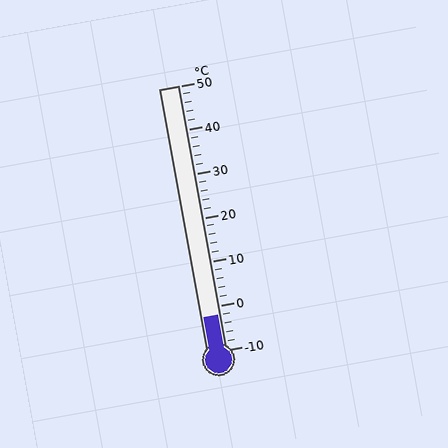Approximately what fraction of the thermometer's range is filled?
The thermometer is filled to approximately 15% of its range.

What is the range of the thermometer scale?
The thermometer scale ranges from -10°C to 50°C.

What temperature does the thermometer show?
The thermometer shows approximately -2°C.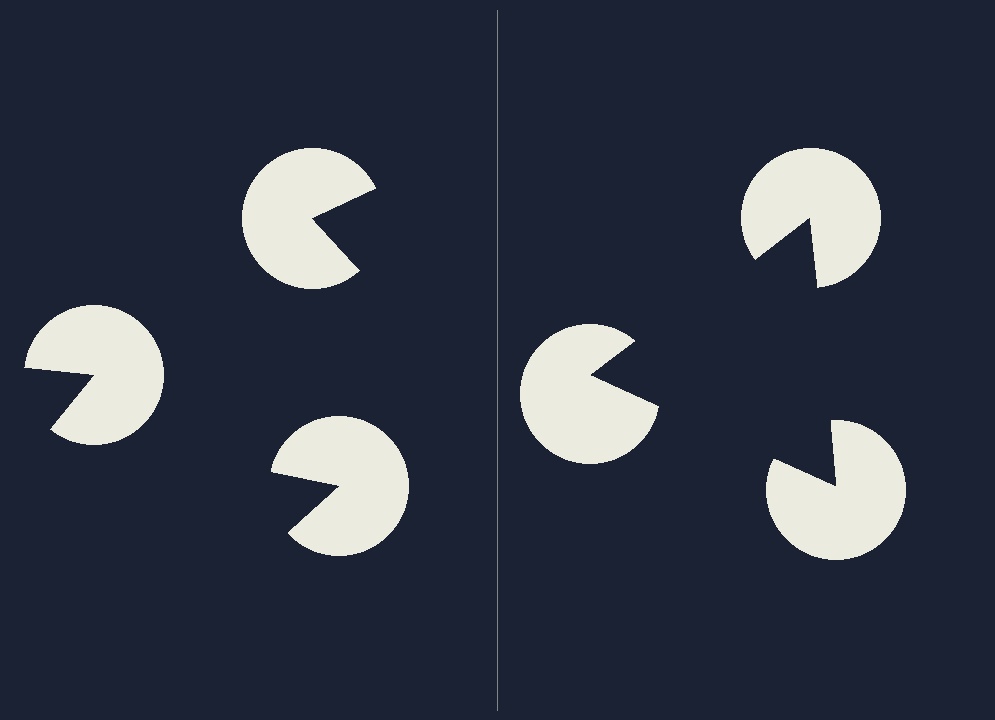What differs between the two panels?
The pac-man discs are positioned identically on both sides; only the wedge orientations differ. On the right they align to a triangle; on the left they are misaligned.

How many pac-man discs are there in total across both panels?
6 — 3 on each side.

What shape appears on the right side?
An illusory triangle.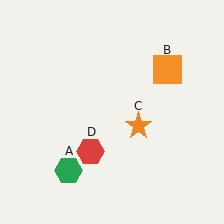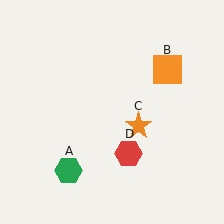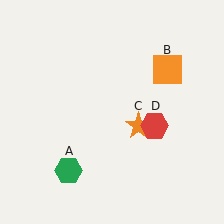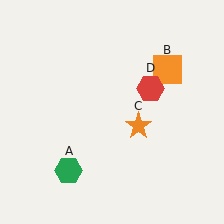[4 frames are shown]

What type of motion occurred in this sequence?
The red hexagon (object D) rotated counterclockwise around the center of the scene.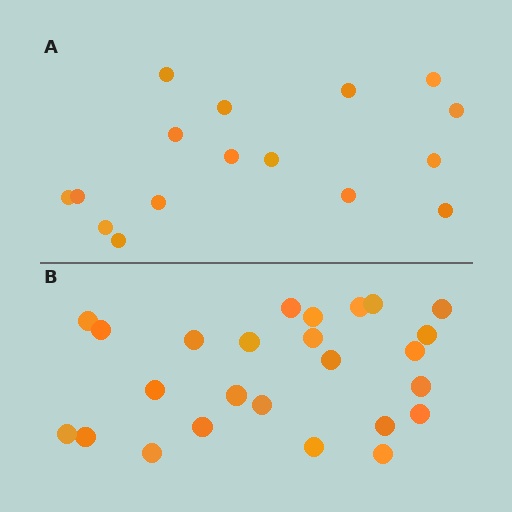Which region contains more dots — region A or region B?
Region B (the bottom region) has more dots.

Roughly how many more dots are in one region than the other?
Region B has roughly 8 or so more dots than region A.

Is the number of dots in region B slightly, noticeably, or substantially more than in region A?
Region B has substantially more. The ratio is roughly 1.6 to 1.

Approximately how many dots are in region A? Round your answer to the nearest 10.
About 20 dots. (The exact count is 16, which rounds to 20.)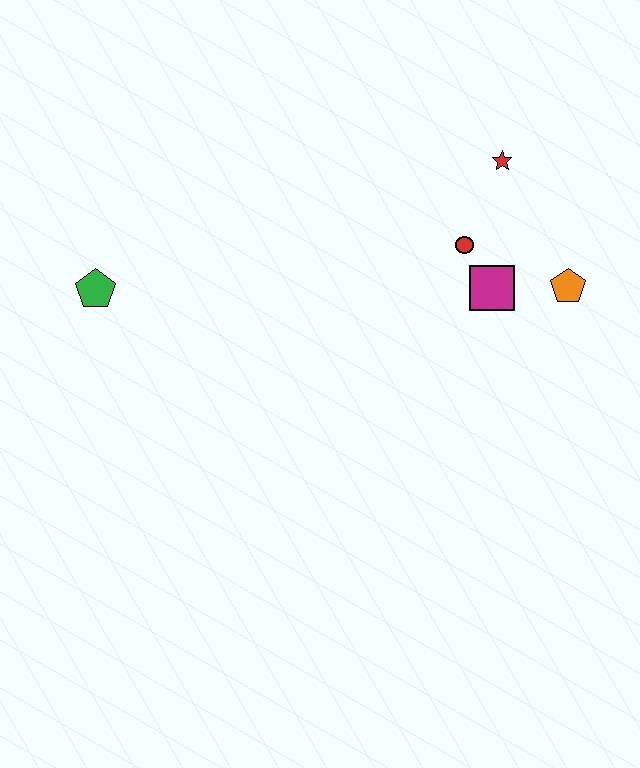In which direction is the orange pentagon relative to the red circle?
The orange pentagon is to the right of the red circle.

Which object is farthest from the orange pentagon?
The green pentagon is farthest from the orange pentagon.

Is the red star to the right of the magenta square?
Yes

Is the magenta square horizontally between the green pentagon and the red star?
Yes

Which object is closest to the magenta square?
The red circle is closest to the magenta square.